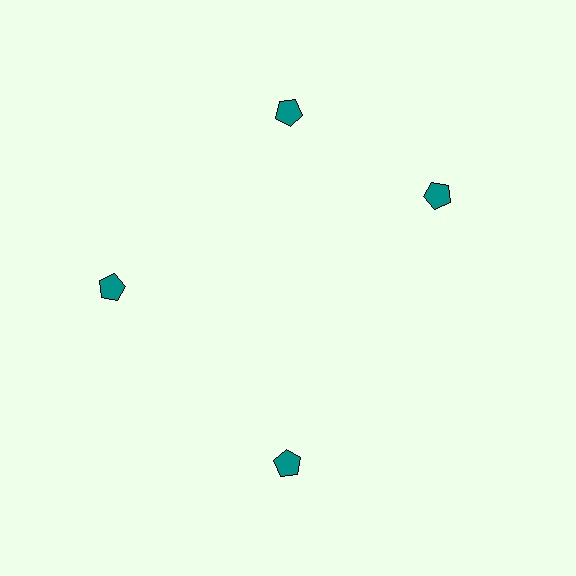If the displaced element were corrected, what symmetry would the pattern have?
It would have 4-fold rotational symmetry — the pattern would map onto itself every 90 degrees.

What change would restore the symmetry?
The symmetry would be restored by rotating it back into even spacing with its neighbors so that all 4 pentagons sit at equal angles and equal distance from the center.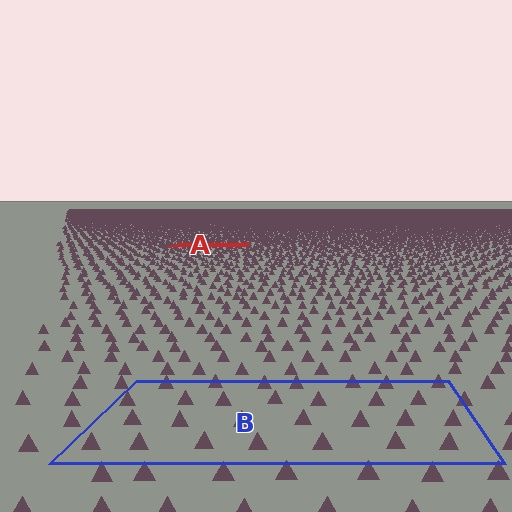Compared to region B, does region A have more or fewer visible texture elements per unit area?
Region A has more texture elements per unit area — they are packed more densely because it is farther away.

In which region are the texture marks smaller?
The texture marks are smaller in region A, because it is farther away.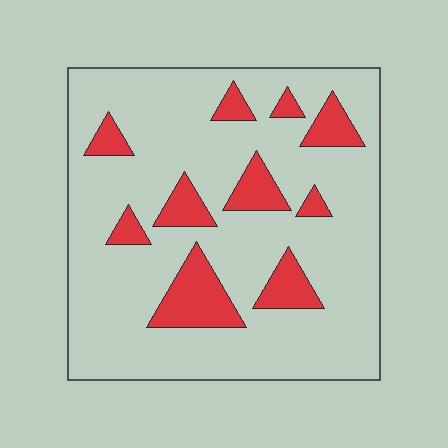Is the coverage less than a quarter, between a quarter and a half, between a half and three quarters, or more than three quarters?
Less than a quarter.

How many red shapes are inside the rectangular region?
10.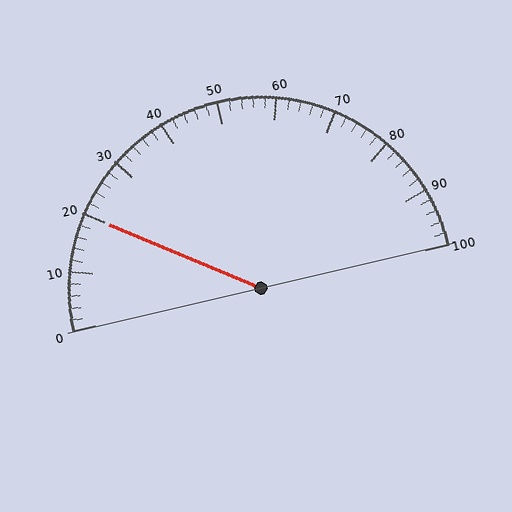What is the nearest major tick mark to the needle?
The nearest major tick mark is 20.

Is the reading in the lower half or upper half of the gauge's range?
The reading is in the lower half of the range (0 to 100).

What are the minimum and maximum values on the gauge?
The gauge ranges from 0 to 100.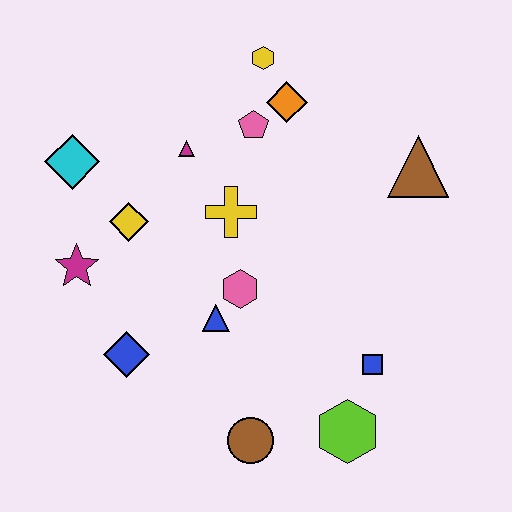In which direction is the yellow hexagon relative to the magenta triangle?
The yellow hexagon is above the magenta triangle.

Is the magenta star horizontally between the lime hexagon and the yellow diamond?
No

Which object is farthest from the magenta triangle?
The lime hexagon is farthest from the magenta triangle.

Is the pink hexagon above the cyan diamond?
No